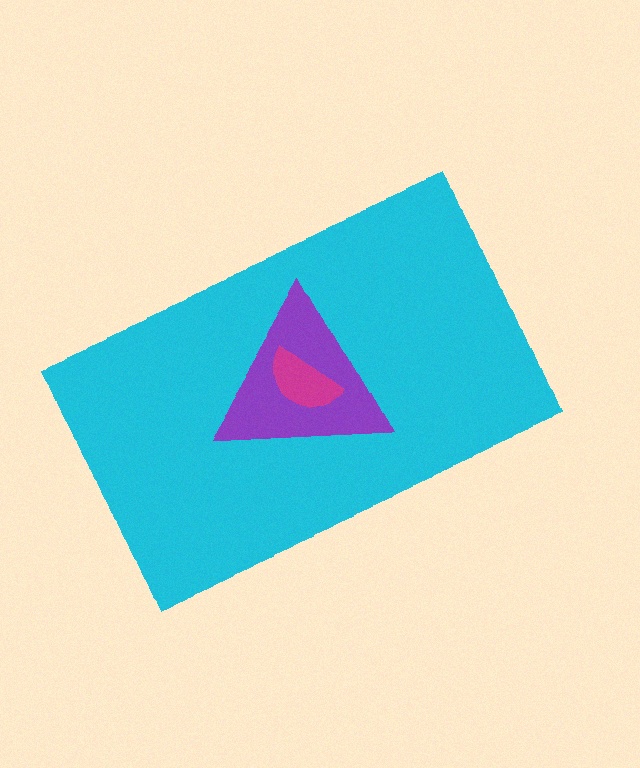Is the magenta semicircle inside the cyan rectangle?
Yes.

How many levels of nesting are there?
3.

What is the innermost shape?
The magenta semicircle.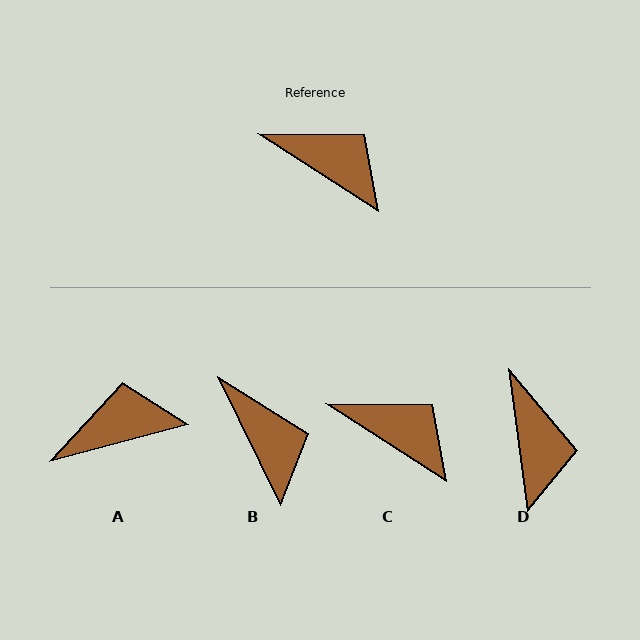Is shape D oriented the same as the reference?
No, it is off by about 50 degrees.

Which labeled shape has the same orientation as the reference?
C.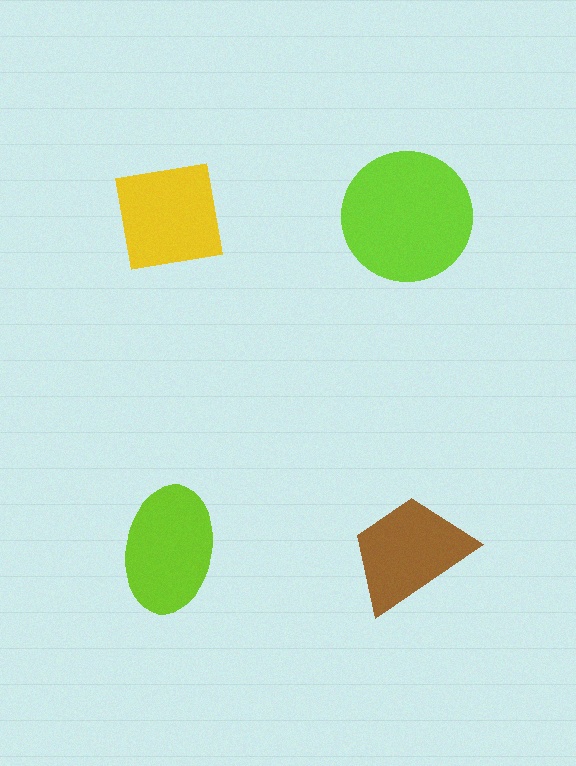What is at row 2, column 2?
A brown trapezoid.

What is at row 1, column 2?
A lime circle.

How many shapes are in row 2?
2 shapes.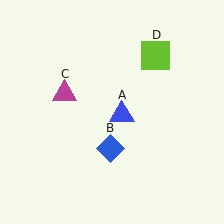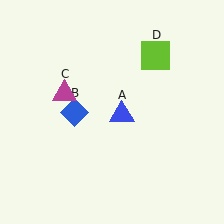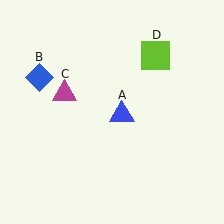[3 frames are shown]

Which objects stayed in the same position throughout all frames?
Blue triangle (object A) and magenta triangle (object C) and lime square (object D) remained stationary.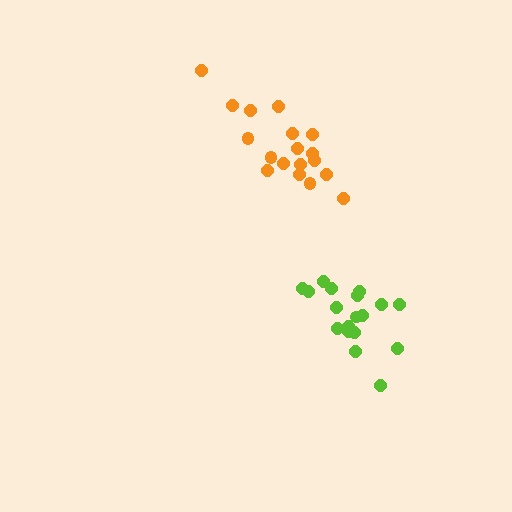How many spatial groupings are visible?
There are 2 spatial groupings.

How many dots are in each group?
Group 1: 18 dots, Group 2: 18 dots (36 total).